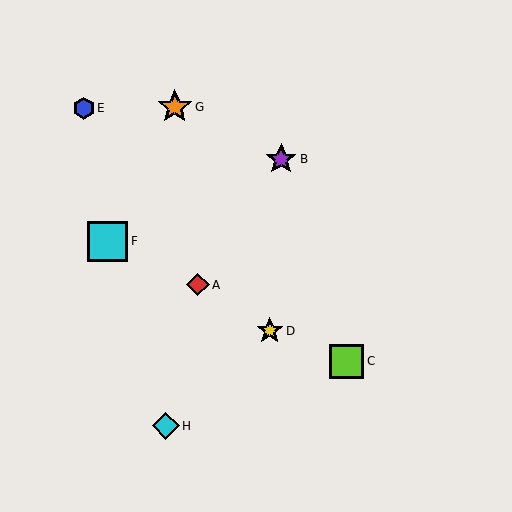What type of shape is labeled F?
Shape F is a cyan square.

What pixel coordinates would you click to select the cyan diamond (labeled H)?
Click at (166, 426) to select the cyan diamond H.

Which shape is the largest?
The cyan square (labeled F) is the largest.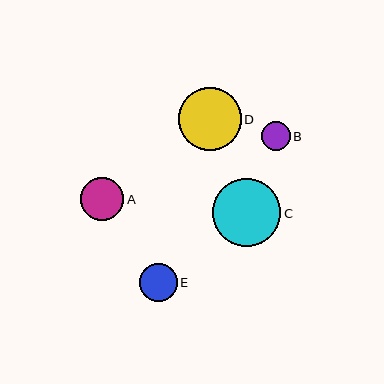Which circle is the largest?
Circle C is the largest with a size of approximately 68 pixels.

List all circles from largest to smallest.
From largest to smallest: C, D, A, E, B.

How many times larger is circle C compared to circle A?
Circle C is approximately 1.6 times the size of circle A.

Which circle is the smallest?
Circle B is the smallest with a size of approximately 29 pixels.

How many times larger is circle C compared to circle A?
Circle C is approximately 1.6 times the size of circle A.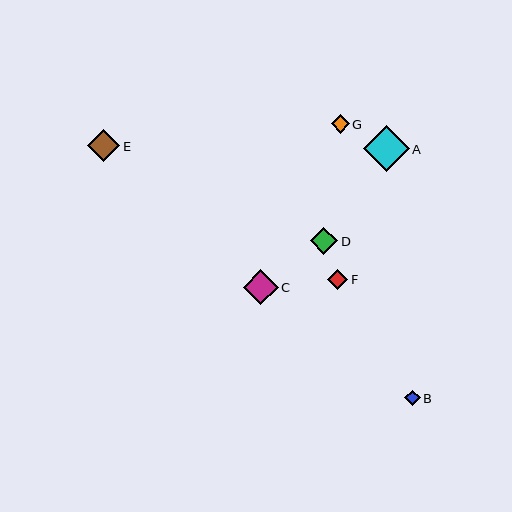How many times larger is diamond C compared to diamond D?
Diamond C is approximately 1.3 times the size of diamond D.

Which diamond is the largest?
Diamond A is the largest with a size of approximately 46 pixels.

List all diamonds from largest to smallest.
From largest to smallest: A, C, E, D, F, G, B.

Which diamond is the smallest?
Diamond B is the smallest with a size of approximately 16 pixels.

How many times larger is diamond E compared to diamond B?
Diamond E is approximately 2.0 times the size of diamond B.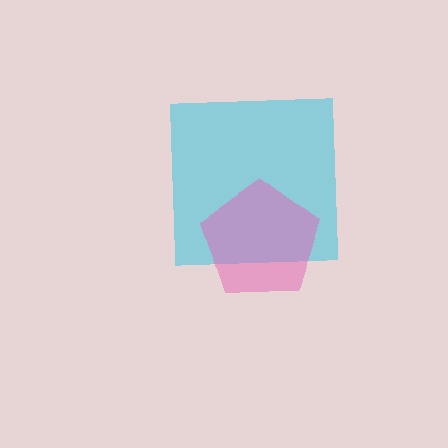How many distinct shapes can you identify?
There are 2 distinct shapes: a cyan square, a pink pentagon.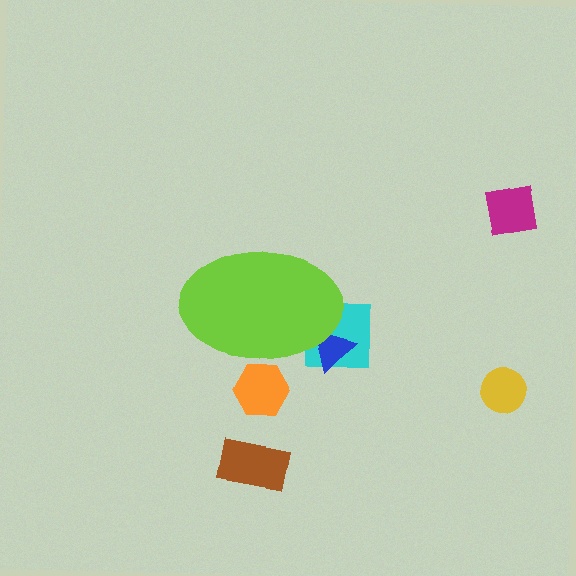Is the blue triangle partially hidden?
Yes, the blue triangle is partially hidden behind the lime ellipse.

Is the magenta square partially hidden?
No, the magenta square is fully visible.